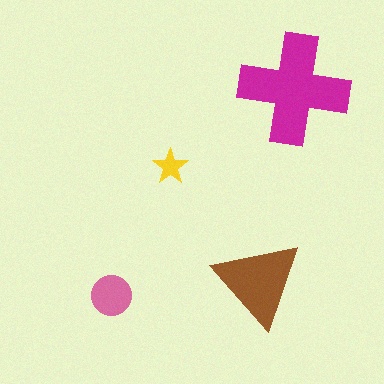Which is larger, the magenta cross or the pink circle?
The magenta cross.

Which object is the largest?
The magenta cross.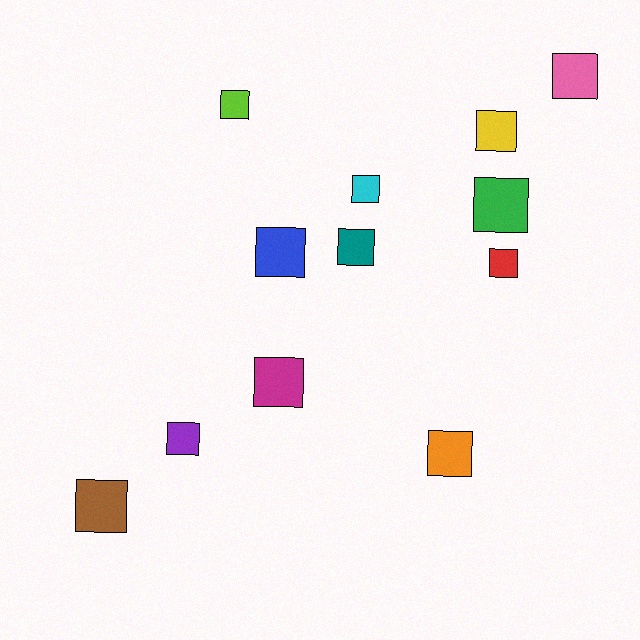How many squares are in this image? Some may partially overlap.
There are 12 squares.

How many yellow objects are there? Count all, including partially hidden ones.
There is 1 yellow object.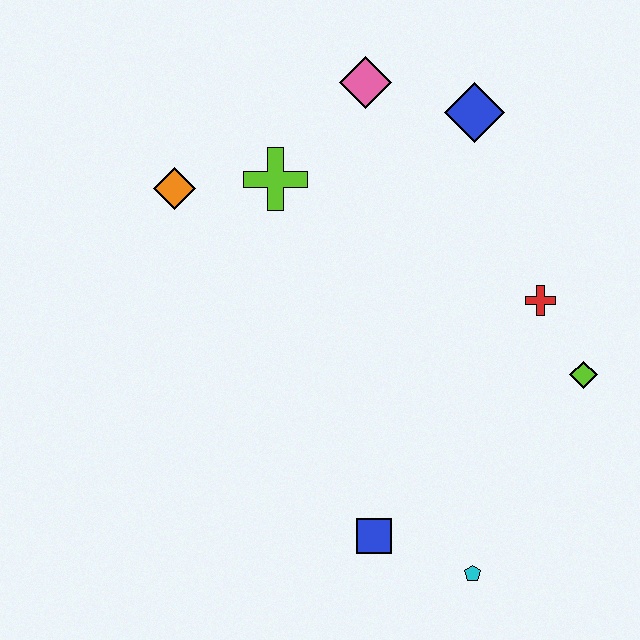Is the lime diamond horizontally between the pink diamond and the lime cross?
No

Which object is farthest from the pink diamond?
The cyan pentagon is farthest from the pink diamond.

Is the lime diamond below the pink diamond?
Yes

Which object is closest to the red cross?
The lime diamond is closest to the red cross.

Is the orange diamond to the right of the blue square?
No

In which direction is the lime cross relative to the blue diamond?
The lime cross is to the left of the blue diamond.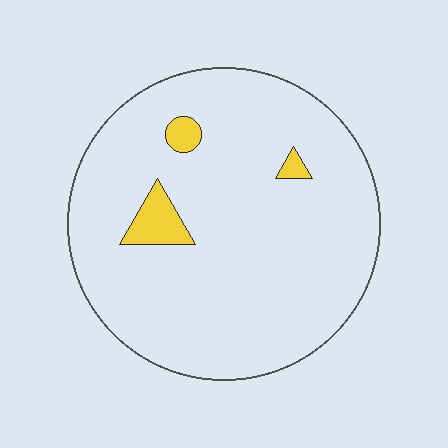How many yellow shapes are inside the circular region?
3.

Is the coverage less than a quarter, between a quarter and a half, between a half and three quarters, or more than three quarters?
Less than a quarter.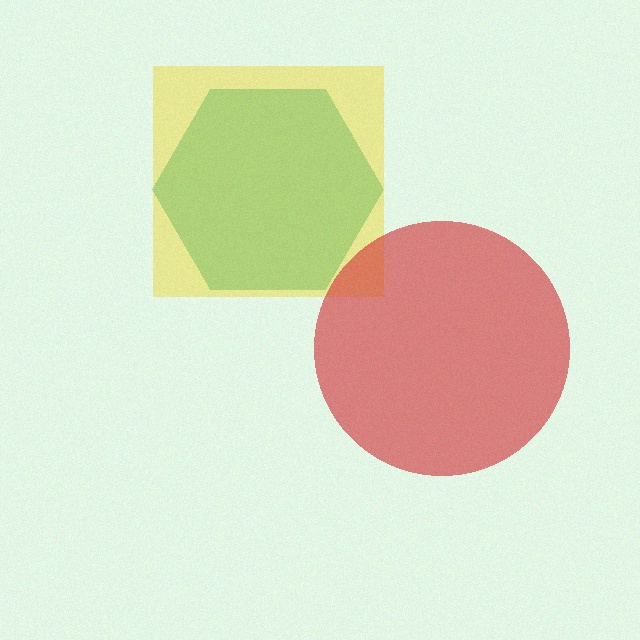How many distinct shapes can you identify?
There are 3 distinct shapes: a teal hexagon, a yellow square, a red circle.